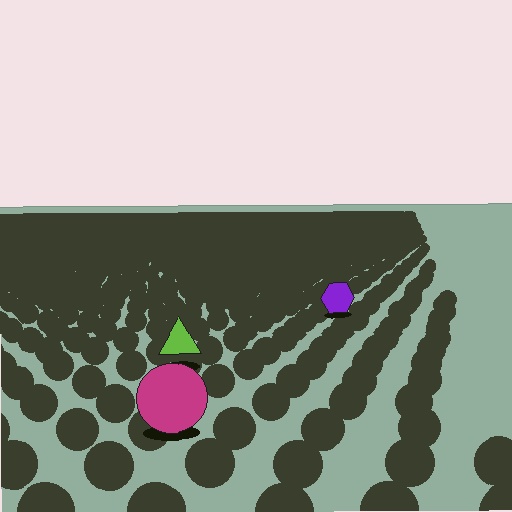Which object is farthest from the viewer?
The purple hexagon is farthest from the viewer. It appears smaller and the ground texture around it is denser.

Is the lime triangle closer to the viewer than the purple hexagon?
Yes. The lime triangle is closer — you can tell from the texture gradient: the ground texture is coarser near it.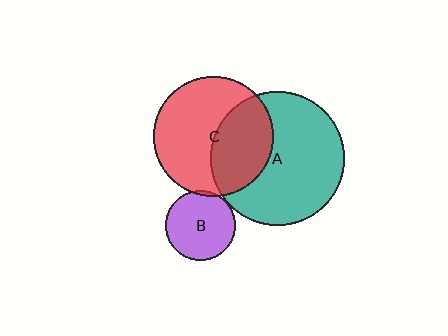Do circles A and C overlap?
Yes.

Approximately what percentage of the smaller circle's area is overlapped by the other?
Approximately 40%.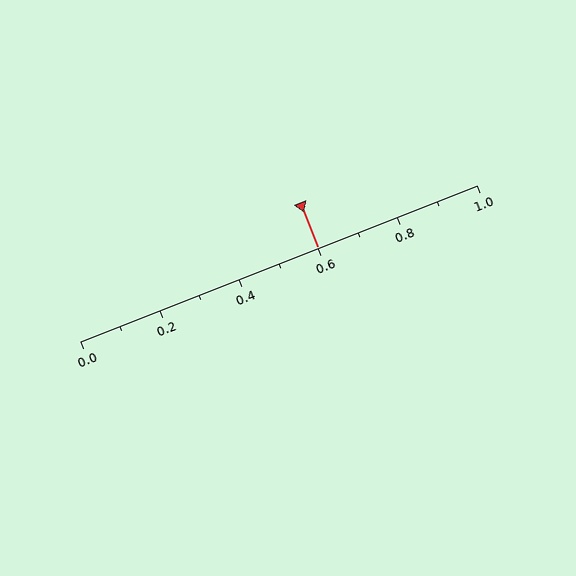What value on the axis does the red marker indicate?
The marker indicates approximately 0.6.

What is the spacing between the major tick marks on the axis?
The major ticks are spaced 0.2 apart.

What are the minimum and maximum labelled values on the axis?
The axis runs from 0.0 to 1.0.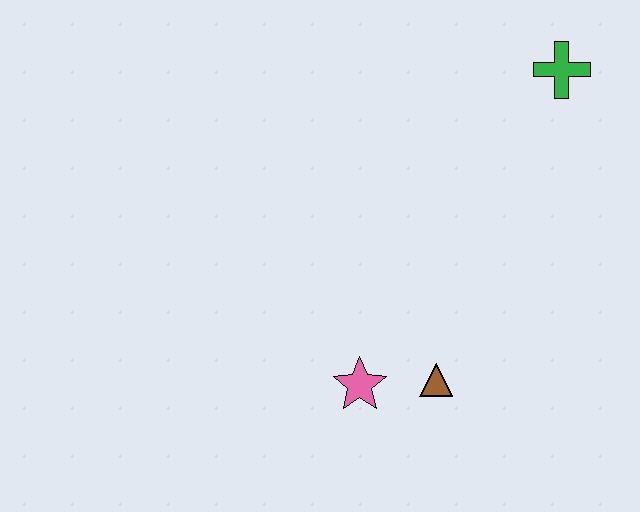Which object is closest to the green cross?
The brown triangle is closest to the green cross.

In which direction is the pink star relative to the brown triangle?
The pink star is to the left of the brown triangle.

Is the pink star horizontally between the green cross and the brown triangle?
No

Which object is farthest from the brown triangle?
The green cross is farthest from the brown triangle.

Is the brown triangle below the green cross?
Yes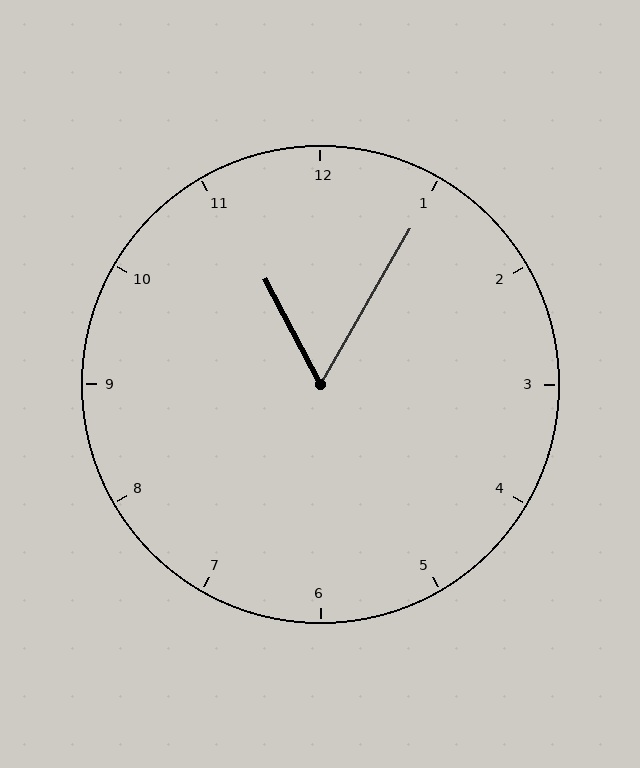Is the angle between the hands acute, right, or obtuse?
It is acute.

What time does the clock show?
11:05.